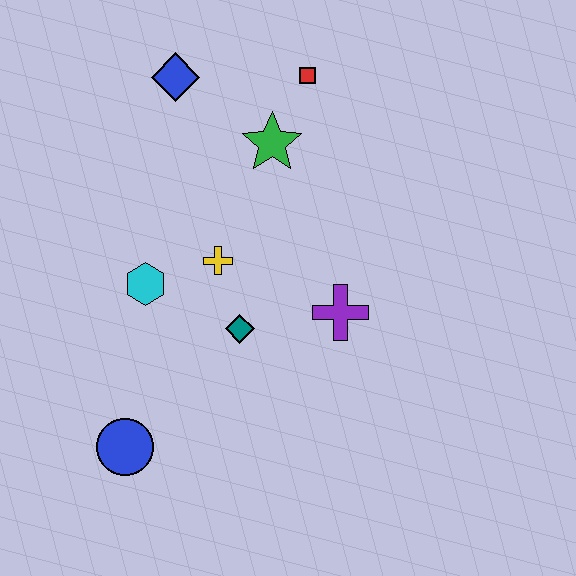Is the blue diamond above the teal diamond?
Yes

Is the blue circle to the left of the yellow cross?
Yes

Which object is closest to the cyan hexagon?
The yellow cross is closest to the cyan hexagon.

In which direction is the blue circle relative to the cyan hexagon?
The blue circle is below the cyan hexagon.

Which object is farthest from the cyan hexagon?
The red square is farthest from the cyan hexagon.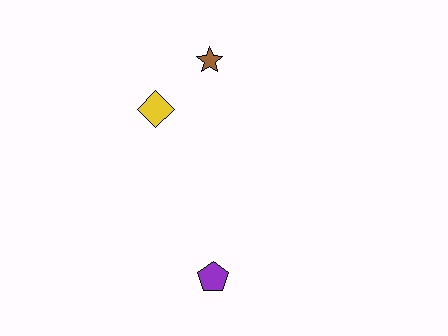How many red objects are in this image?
There are no red objects.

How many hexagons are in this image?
There are no hexagons.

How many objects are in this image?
There are 3 objects.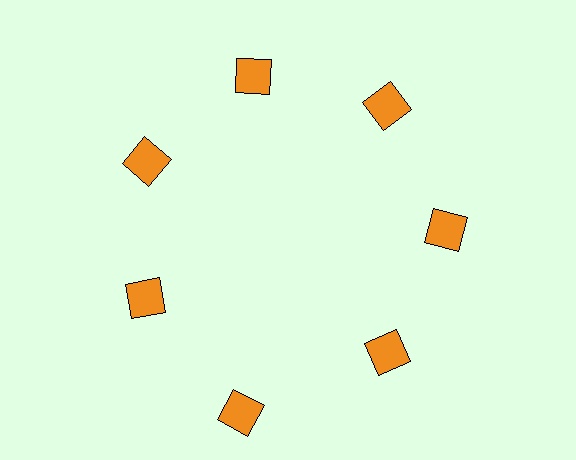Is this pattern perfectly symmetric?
No. The 7 orange squares are arranged in a ring, but one element near the 6 o'clock position is pushed outward from the center, breaking the 7-fold rotational symmetry.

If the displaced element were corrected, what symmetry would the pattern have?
It would have 7-fold rotational symmetry — the pattern would map onto itself every 51 degrees.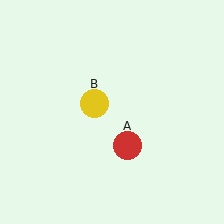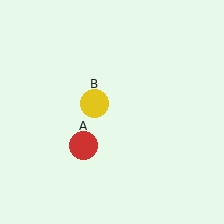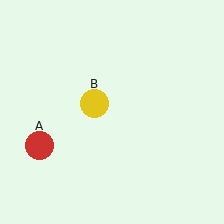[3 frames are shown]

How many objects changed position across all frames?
1 object changed position: red circle (object A).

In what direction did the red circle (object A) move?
The red circle (object A) moved left.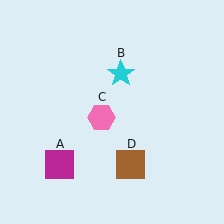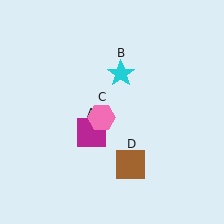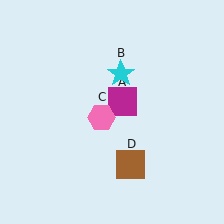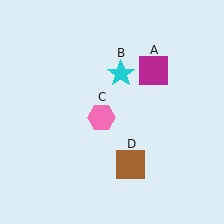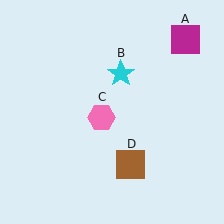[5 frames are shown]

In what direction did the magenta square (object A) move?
The magenta square (object A) moved up and to the right.